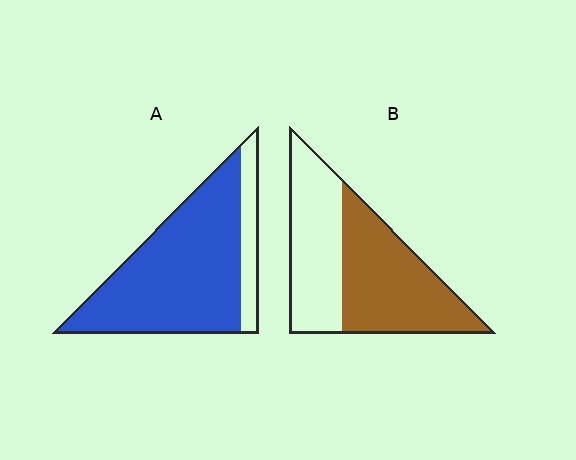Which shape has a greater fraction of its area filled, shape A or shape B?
Shape A.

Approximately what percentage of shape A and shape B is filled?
A is approximately 85% and B is approximately 55%.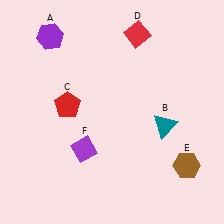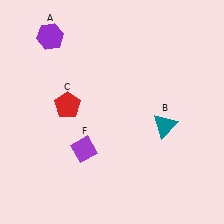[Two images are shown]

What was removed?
The brown hexagon (E), the red diamond (D) were removed in Image 2.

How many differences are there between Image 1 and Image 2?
There are 2 differences between the two images.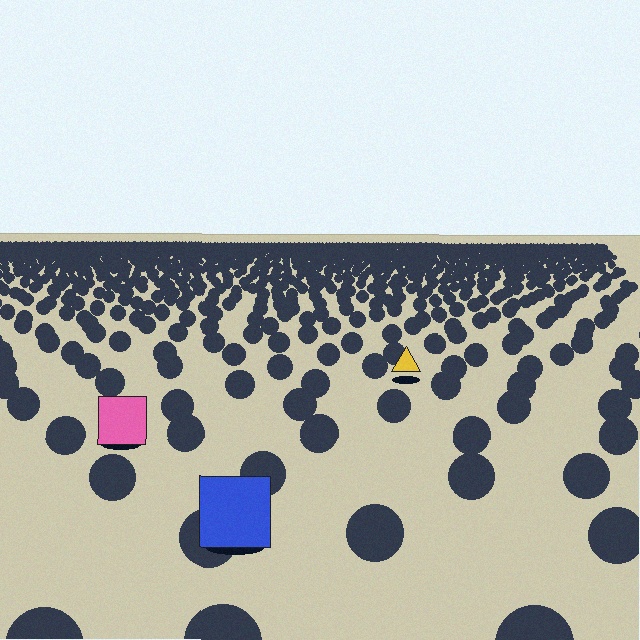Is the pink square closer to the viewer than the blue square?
No. The blue square is closer — you can tell from the texture gradient: the ground texture is coarser near it.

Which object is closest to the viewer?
The blue square is closest. The texture marks near it are larger and more spread out.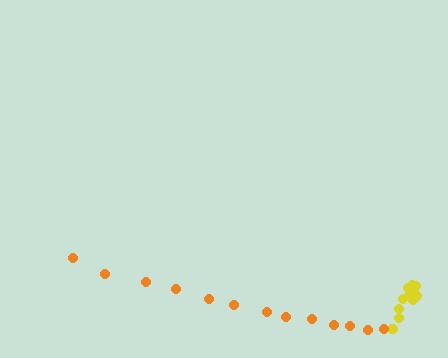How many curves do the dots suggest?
There are 2 distinct paths.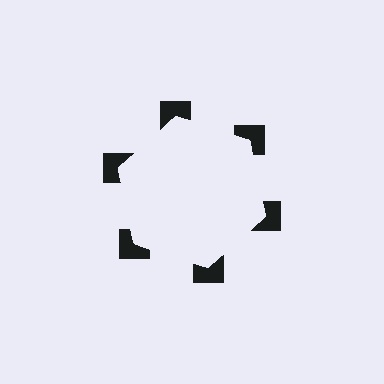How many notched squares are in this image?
There are 6 — one at each vertex of the illusory hexagon.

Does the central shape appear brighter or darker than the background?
It typically appears slightly brighter than the background, even though no actual brightness change is drawn.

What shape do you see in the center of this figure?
An illusory hexagon — its edges are inferred from the aligned wedge cuts in the notched squares, not physically drawn.